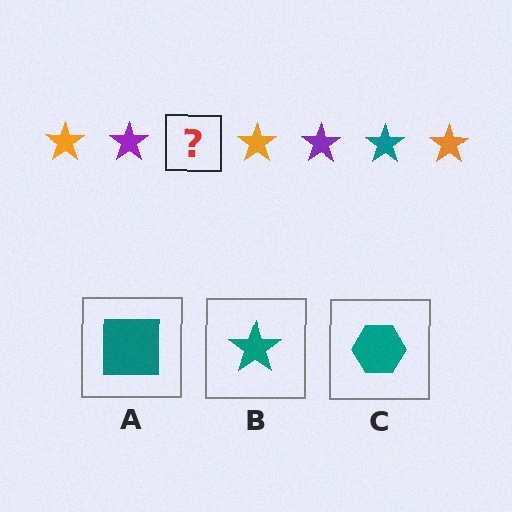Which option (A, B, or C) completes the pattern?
B.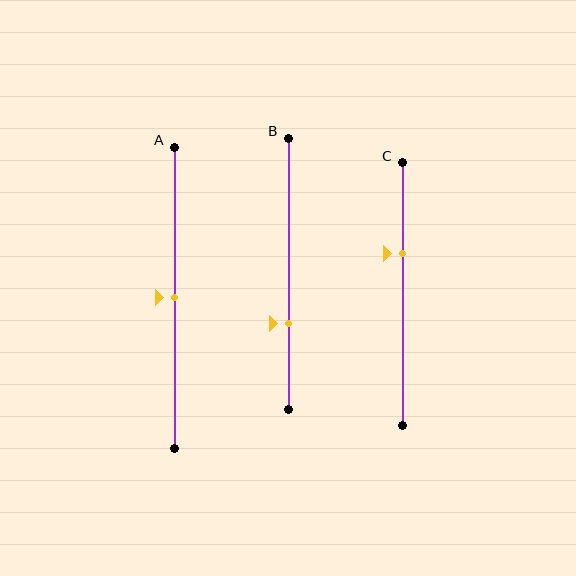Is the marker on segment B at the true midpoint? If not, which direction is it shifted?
No, the marker on segment B is shifted downward by about 18% of the segment length.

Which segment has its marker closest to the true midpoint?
Segment A has its marker closest to the true midpoint.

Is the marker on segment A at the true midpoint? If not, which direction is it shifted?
Yes, the marker on segment A is at the true midpoint.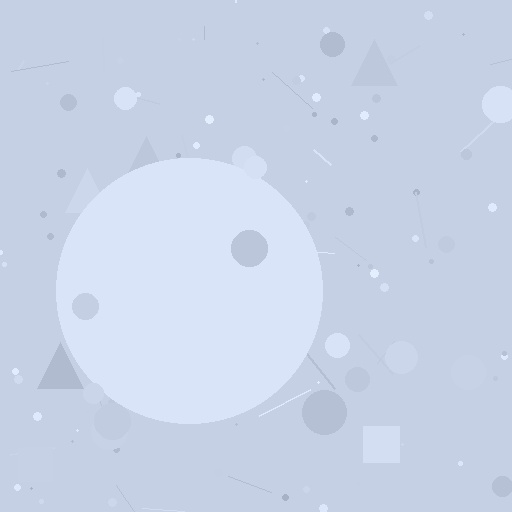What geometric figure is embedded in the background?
A circle is embedded in the background.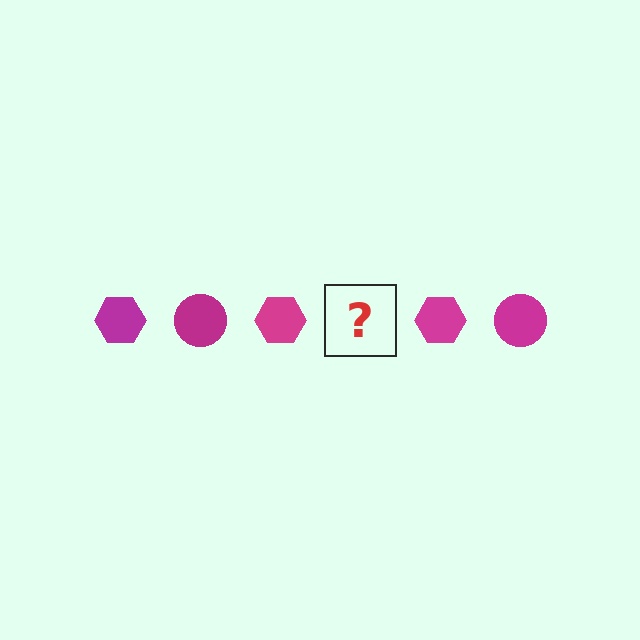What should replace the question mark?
The question mark should be replaced with a magenta circle.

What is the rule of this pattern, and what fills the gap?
The rule is that the pattern cycles through hexagon, circle shapes in magenta. The gap should be filled with a magenta circle.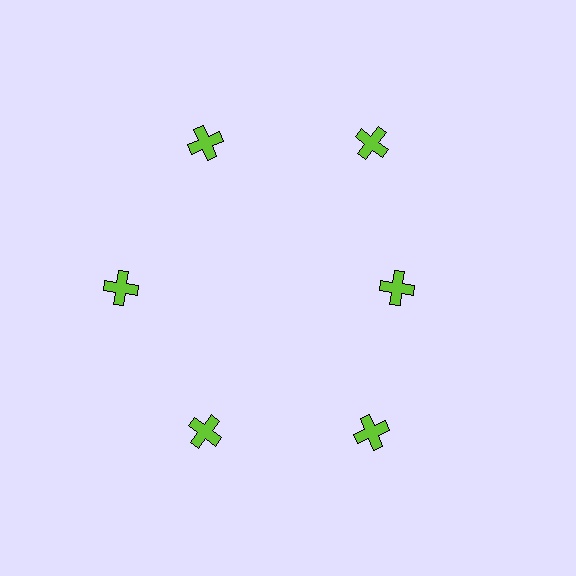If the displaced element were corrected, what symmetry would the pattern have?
It would have 6-fold rotational symmetry — the pattern would map onto itself every 60 degrees.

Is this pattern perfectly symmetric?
No. The 6 lime crosses are arranged in a ring, but one element near the 3 o'clock position is pulled inward toward the center, breaking the 6-fold rotational symmetry.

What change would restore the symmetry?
The symmetry would be restored by moving it outward, back onto the ring so that all 6 crosses sit at equal angles and equal distance from the center.